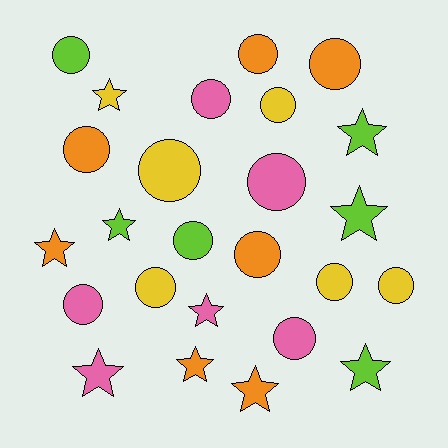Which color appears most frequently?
Orange, with 7 objects.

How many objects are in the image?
There are 25 objects.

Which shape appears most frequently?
Circle, with 15 objects.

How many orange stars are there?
There are 3 orange stars.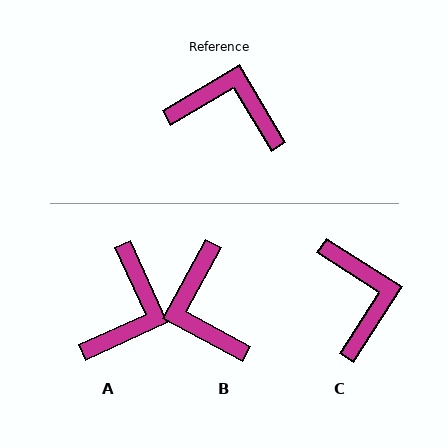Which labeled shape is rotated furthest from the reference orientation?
B, about 121 degrees away.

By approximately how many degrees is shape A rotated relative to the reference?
Approximately 96 degrees clockwise.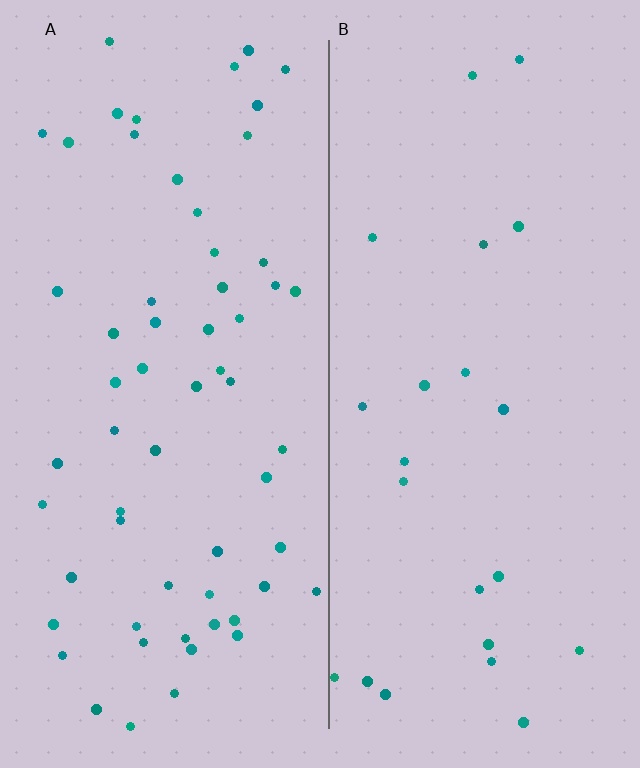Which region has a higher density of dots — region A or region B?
A (the left).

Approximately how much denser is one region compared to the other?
Approximately 2.6× — region A over region B.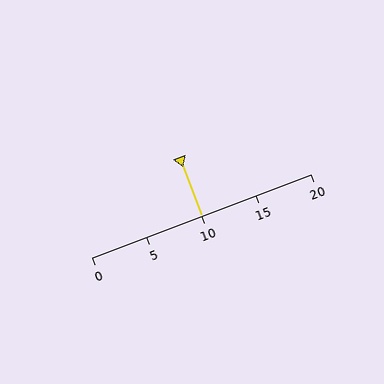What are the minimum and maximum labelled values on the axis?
The axis runs from 0 to 20.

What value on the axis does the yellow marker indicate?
The marker indicates approximately 10.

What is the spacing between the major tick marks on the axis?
The major ticks are spaced 5 apart.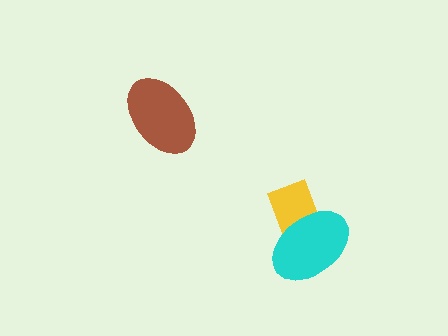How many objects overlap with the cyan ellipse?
1 object overlaps with the cyan ellipse.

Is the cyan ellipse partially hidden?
No, no other shape covers it.